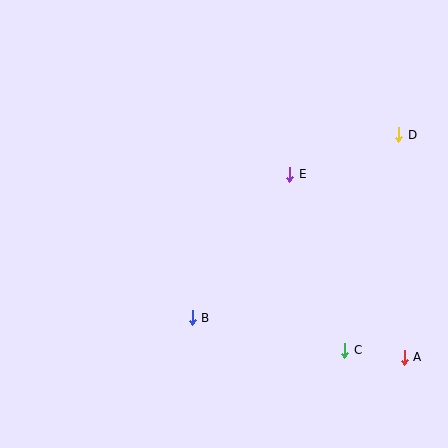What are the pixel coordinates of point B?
Point B is at (192, 318).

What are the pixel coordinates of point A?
Point A is at (404, 357).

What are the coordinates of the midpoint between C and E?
The midpoint between C and E is at (317, 262).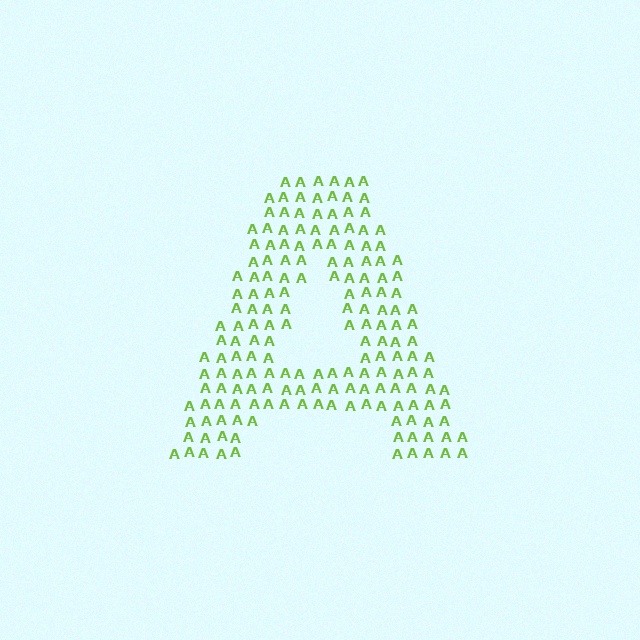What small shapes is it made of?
It is made of small letter A's.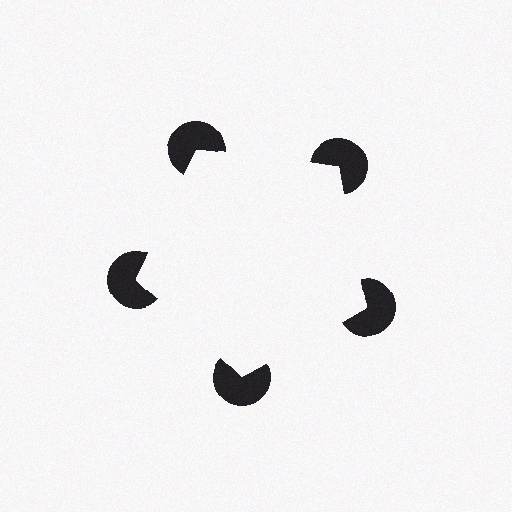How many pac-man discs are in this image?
There are 5 — one at each vertex of the illusory pentagon.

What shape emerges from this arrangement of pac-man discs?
An illusory pentagon — its edges are inferred from the aligned wedge cuts in the pac-man discs, not physically drawn.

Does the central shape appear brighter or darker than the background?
It typically appears slightly brighter than the background, even though no actual brightness change is drawn.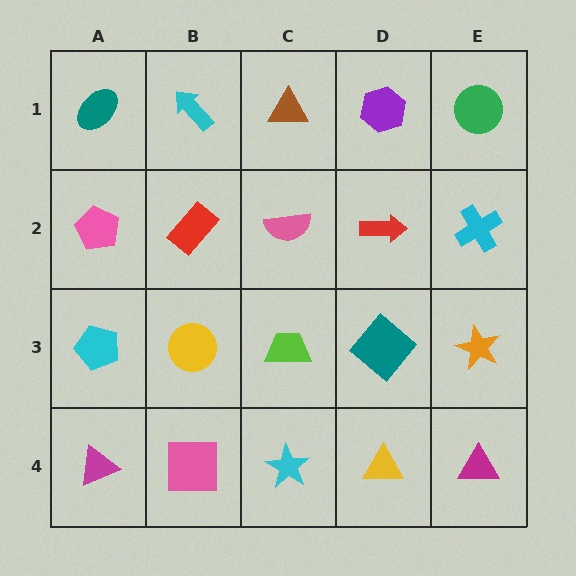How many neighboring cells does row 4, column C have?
3.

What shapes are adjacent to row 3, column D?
A red arrow (row 2, column D), a yellow triangle (row 4, column D), a lime trapezoid (row 3, column C), an orange star (row 3, column E).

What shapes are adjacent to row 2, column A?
A teal ellipse (row 1, column A), a cyan pentagon (row 3, column A), a red rectangle (row 2, column B).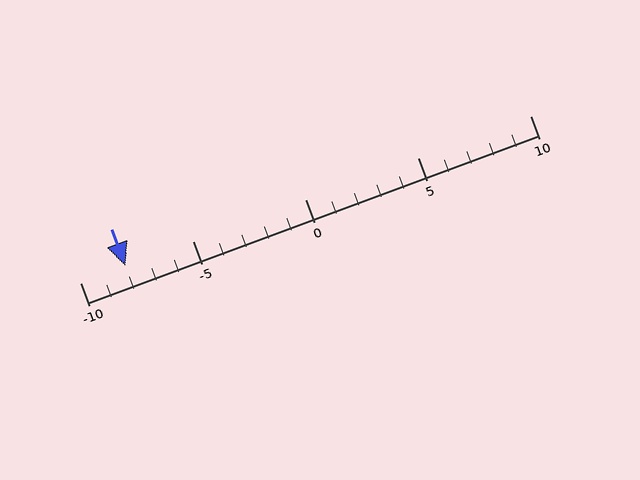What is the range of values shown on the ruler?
The ruler shows values from -10 to 10.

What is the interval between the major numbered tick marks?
The major tick marks are spaced 5 units apart.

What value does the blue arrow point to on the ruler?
The blue arrow points to approximately -8.